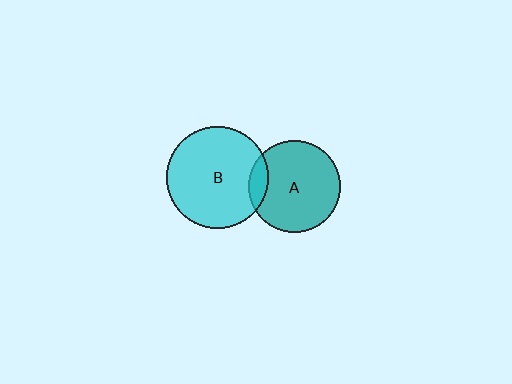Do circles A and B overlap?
Yes.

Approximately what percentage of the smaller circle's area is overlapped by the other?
Approximately 10%.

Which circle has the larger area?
Circle B (cyan).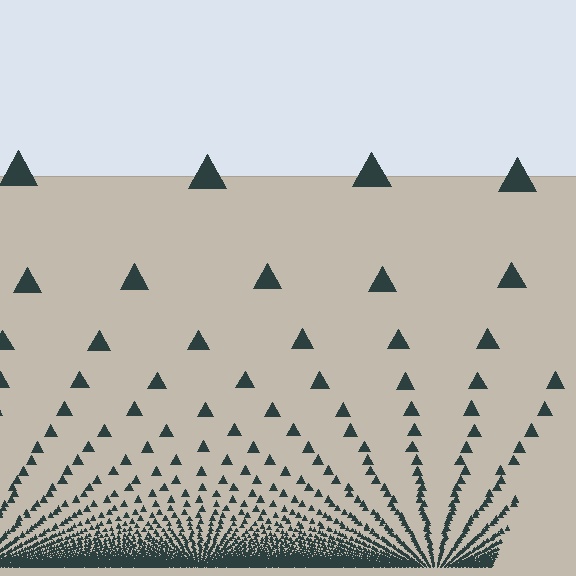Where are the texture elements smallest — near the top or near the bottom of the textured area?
Near the bottom.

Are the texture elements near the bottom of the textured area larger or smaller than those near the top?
Smaller. The gradient is inverted — elements near the bottom are smaller and denser.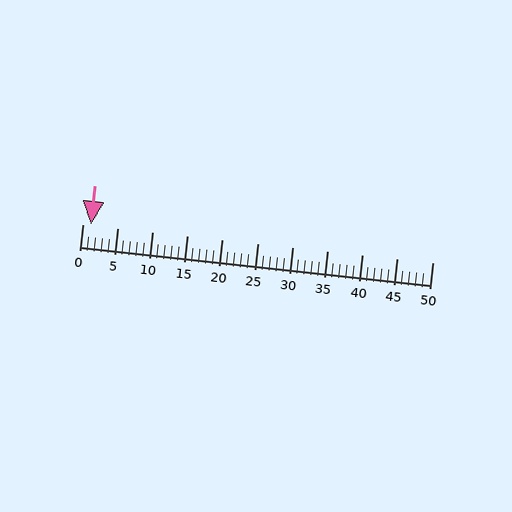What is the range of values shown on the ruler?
The ruler shows values from 0 to 50.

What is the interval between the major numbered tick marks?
The major tick marks are spaced 5 units apart.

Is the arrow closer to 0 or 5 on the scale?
The arrow is closer to 0.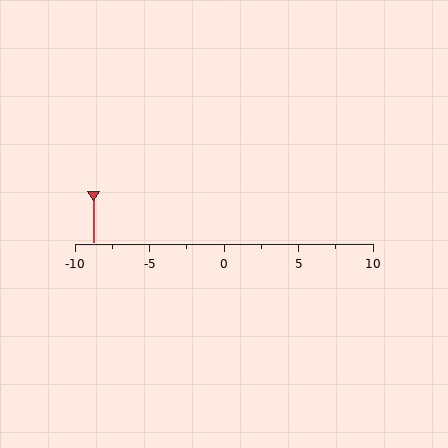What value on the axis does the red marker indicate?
The marker indicates approximately -8.8.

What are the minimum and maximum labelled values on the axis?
The axis runs from -10 to 10.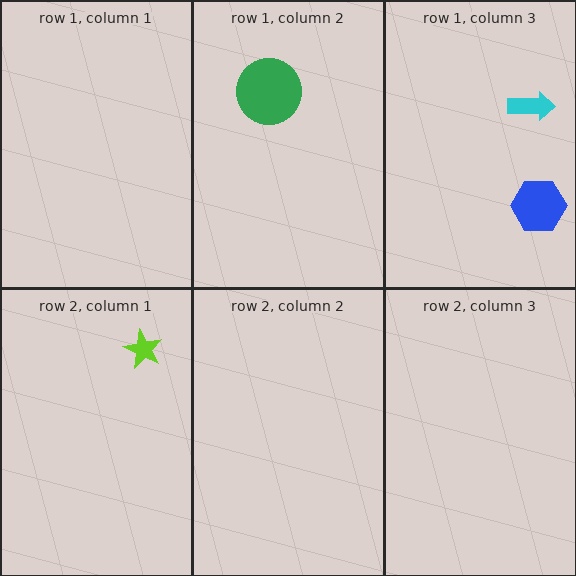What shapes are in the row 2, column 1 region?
The lime star.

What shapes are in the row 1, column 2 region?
The green circle.